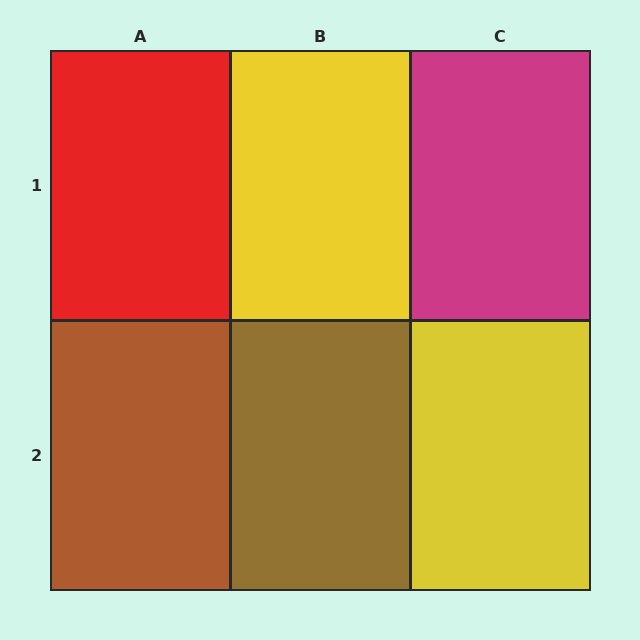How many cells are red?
1 cell is red.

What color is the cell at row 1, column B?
Yellow.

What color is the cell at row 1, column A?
Red.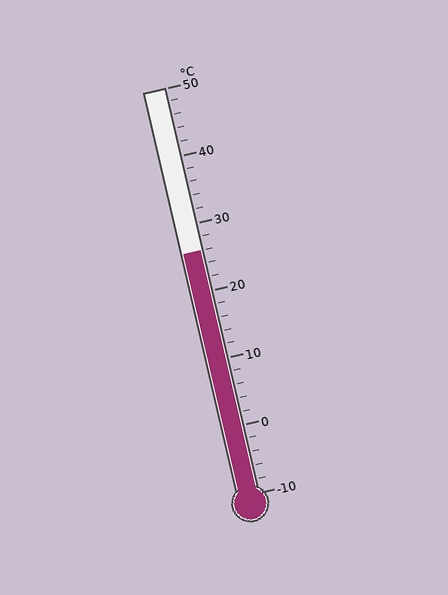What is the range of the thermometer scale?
The thermometer scale ranges from -10°C to 50°C.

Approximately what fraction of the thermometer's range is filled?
The thermometer is filled to approximately 60% of its range.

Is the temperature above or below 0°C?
The temperature is above 0°C.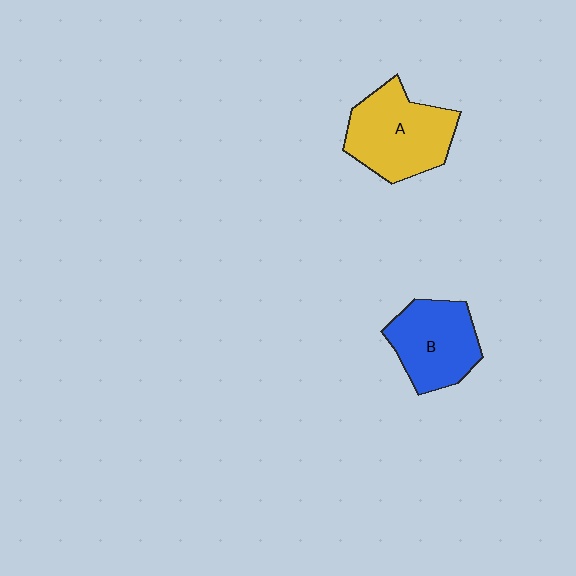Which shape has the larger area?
Shape A (yellow).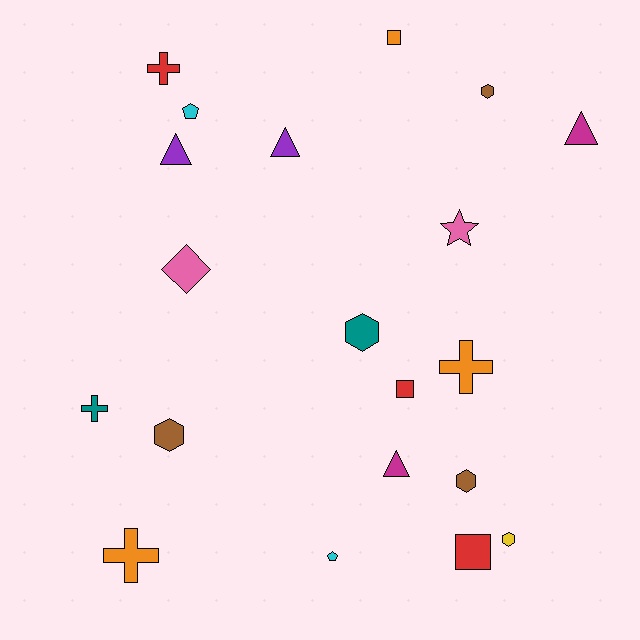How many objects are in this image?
There are 20 objects.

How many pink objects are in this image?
There are 2 pink objects.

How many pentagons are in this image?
There are 2 pentagons.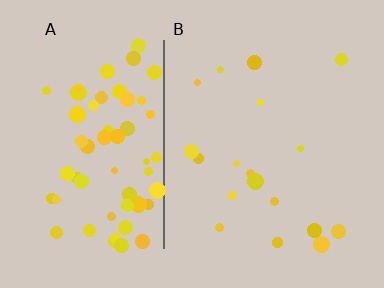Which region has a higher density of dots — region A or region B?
A (the left).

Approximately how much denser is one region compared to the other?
Approximately 3.4× — region A over region B.